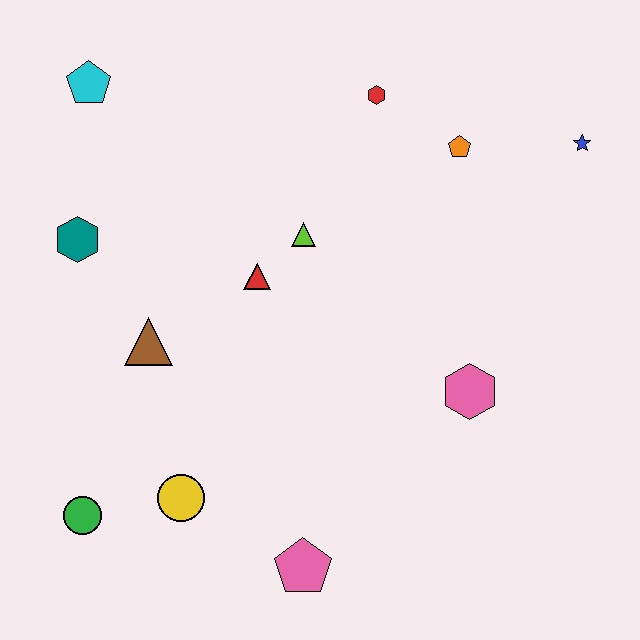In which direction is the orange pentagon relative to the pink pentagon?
The orange pentagon is above the pink pentagon.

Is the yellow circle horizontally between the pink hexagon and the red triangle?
No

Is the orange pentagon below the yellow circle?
No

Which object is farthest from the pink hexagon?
The cyan pentagon is farthest from the pink hexagon.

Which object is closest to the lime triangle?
The red triangle is closest to the lime triangle.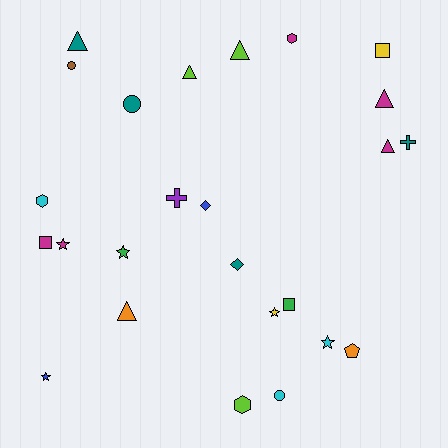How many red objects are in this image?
There are no red objects.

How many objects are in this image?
There are 25 objects.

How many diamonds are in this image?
There are 2 diamonds.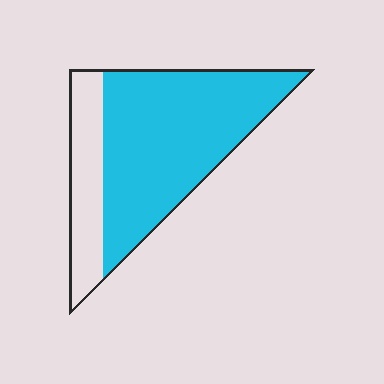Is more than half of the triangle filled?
Yes.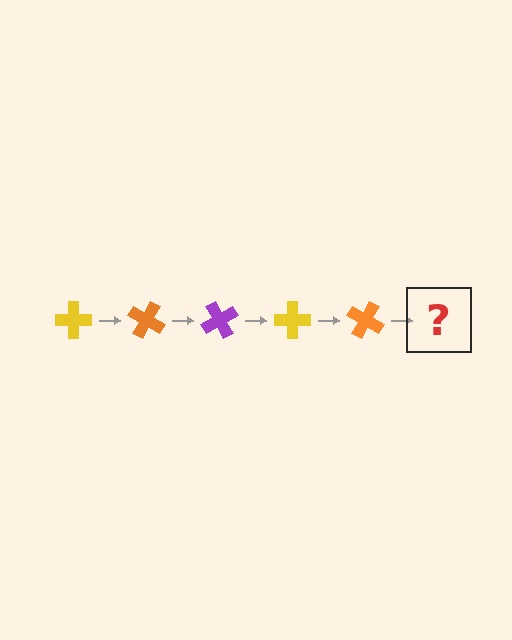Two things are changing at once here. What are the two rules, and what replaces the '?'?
The two rules are that it rotates 30 degrees each step and the color cycles through yellow, orange, and purple. The '?' should be a purple cross, rotated 150 degrees from the start.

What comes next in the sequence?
The next element should be a purple cross, rotated 150 degrees from the start.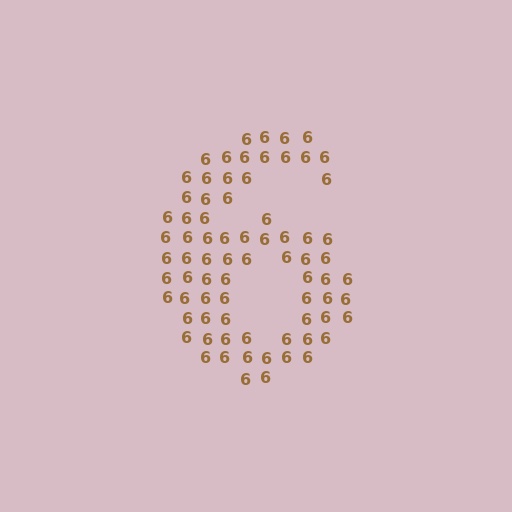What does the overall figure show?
The overall figure shows the digit 6.